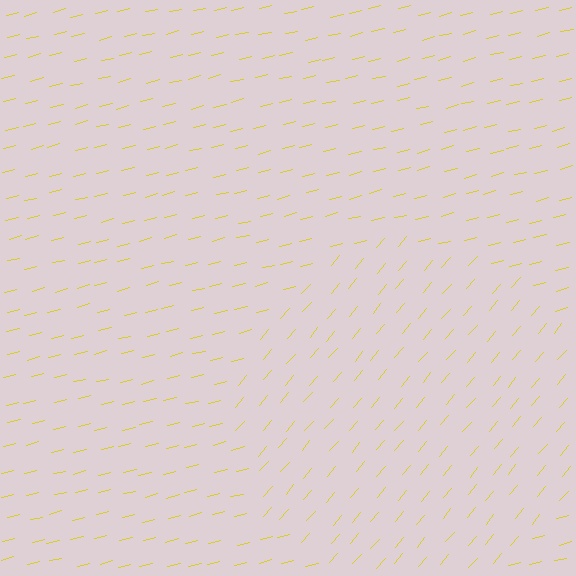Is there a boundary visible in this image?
Yes, there is a texture boundary formed by a change in line orientation.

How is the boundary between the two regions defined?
The boundary is defined purely by a change in line orientation (approximately 35 degrees difference). All lines are the same color and thickness.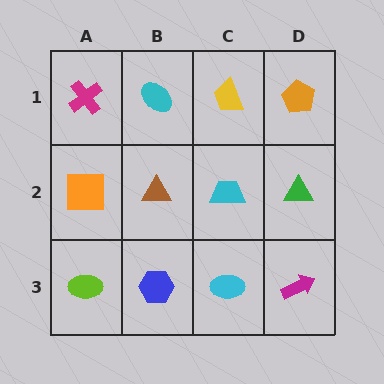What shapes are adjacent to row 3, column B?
A brown triangle (row 2, column B), a lime ellipse (row 3, column A), a cyan ellipse (row 3, column C).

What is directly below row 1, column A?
An orange square.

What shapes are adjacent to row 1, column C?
A cyan trapezoid (row 2, column C), a cyan ellipse (row 1, column B), an orange pentagon (row 1, column D).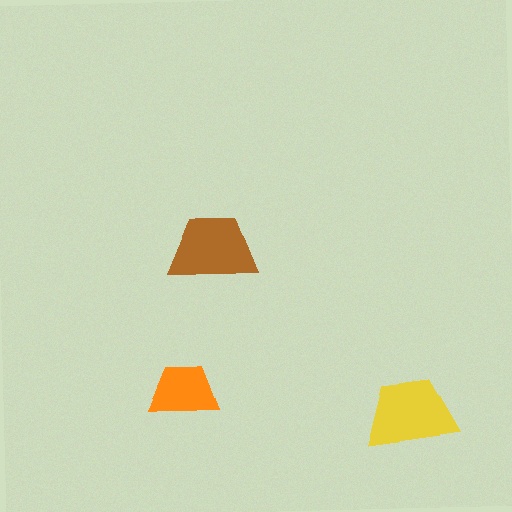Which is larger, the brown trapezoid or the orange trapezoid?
The brown one.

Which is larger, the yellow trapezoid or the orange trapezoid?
The yellow one.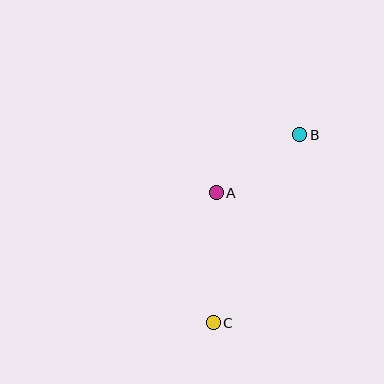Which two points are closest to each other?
Points A and B are closest to each other.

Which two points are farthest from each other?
Points B and C are farthest from each other.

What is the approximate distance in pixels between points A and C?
The distance between A and C is approximately 130 pixels.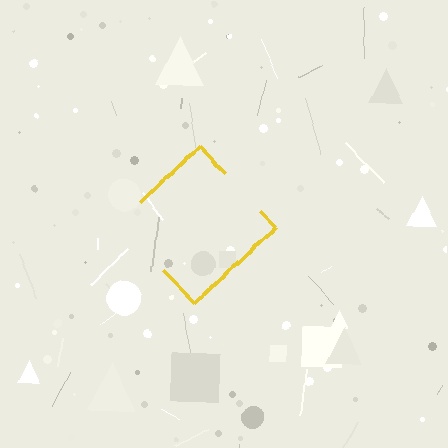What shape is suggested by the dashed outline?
The dashed outline suggests a diamond.